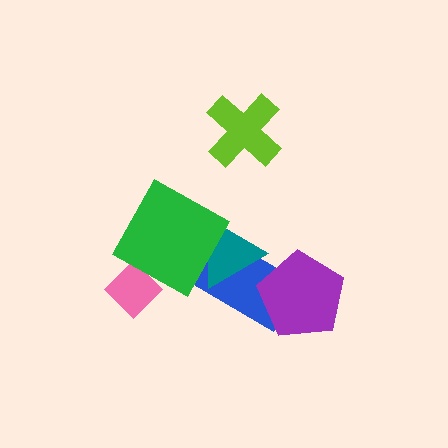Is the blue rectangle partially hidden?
Yes, it is partially covered by another shape.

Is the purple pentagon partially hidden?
No, no other shape covers it.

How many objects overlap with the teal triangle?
2 objects overlap with the teal triangle.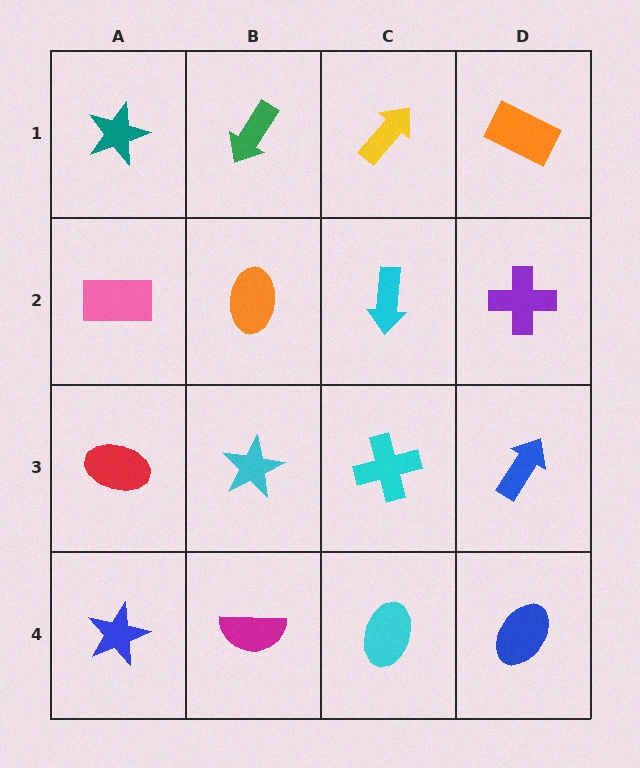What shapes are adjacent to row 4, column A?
A red ellipse (row 3, column A), a magenta semicircle (row 4, column B).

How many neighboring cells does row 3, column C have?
4.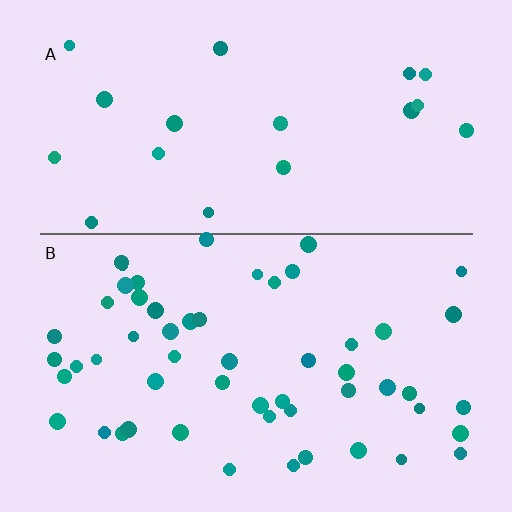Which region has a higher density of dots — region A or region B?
B (the bottom).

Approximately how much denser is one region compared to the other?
Approximately 2.6× — region B over region A.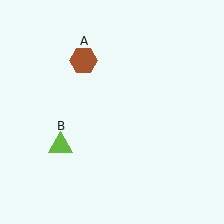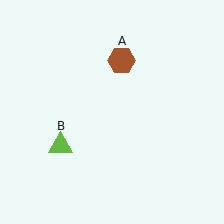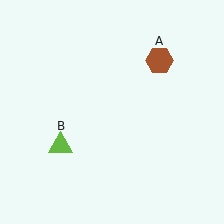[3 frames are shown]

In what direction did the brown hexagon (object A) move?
The brown hexagon (object A) moved right.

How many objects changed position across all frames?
1 object changed position: brown hexagon (object A).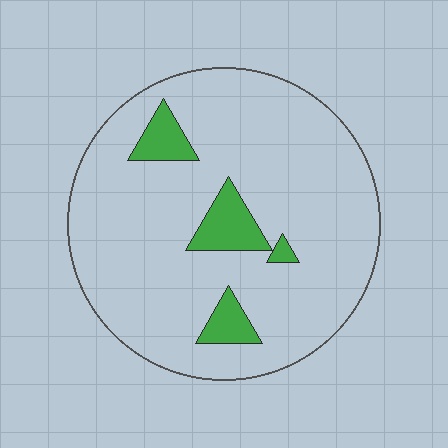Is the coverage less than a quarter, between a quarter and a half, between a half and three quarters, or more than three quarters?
Less than a quarter.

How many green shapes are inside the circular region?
4.